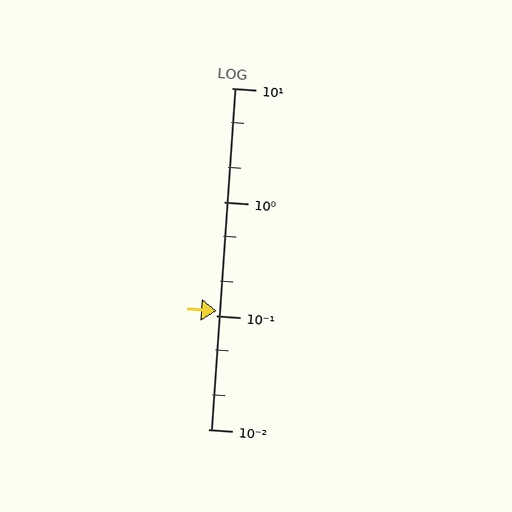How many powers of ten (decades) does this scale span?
The scale spans 3 decades, from 0.01 to 10.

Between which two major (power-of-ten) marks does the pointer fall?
The pointer is between 0.1 and 1.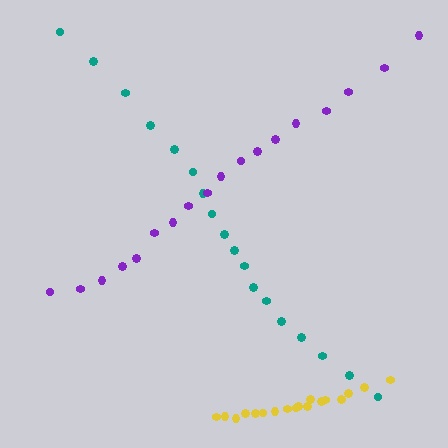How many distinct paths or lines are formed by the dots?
There are 3 distinct paths.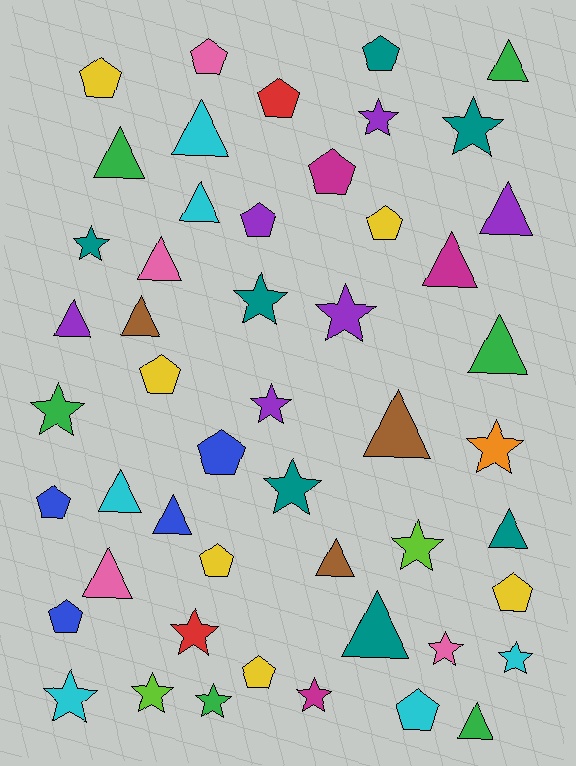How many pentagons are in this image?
There are 15 pentagons.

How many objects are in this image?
There are 50 objects.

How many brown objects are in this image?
There are 3 brown objects.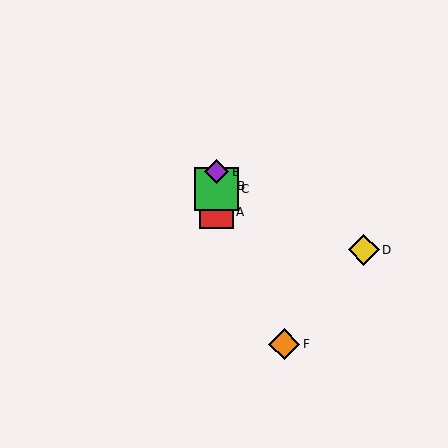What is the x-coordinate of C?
Object C is at x≈216.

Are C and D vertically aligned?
No, C is at x≈216 and D is at x≈364.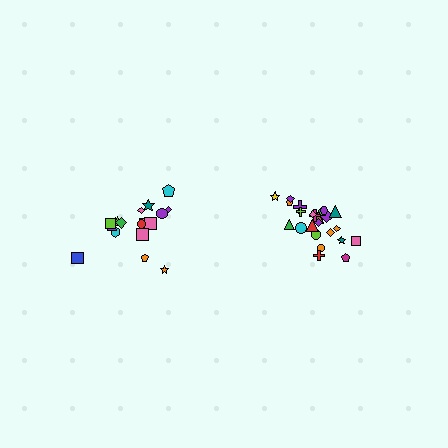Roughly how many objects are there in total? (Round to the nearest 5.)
Roughly 45 objects in total.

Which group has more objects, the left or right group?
The right group.